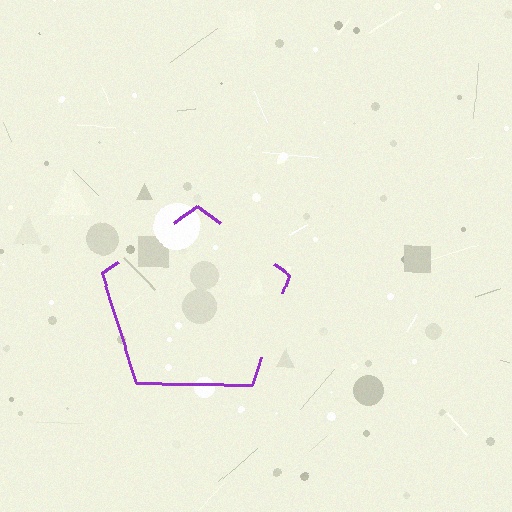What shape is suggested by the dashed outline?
The dashed outline suggests a pentagon.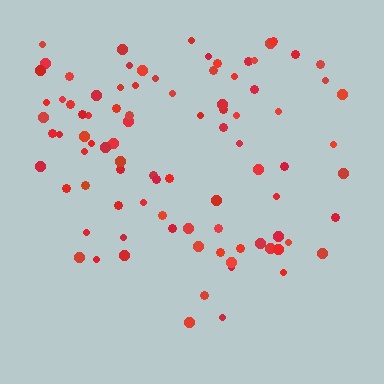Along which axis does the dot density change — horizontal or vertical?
Vertical.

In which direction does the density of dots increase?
From bottom to top, with the top side densest.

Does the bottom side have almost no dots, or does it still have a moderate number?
Still a moderate number, just noticeably fewer than the top.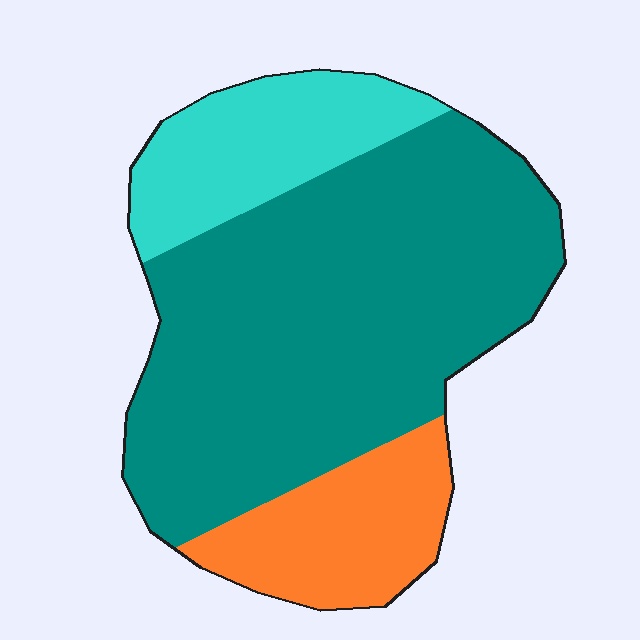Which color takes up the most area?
Teal, at roughly 65%.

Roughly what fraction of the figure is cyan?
Cyan takes up about one sixth (1/6) of the figure.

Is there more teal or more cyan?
Teal.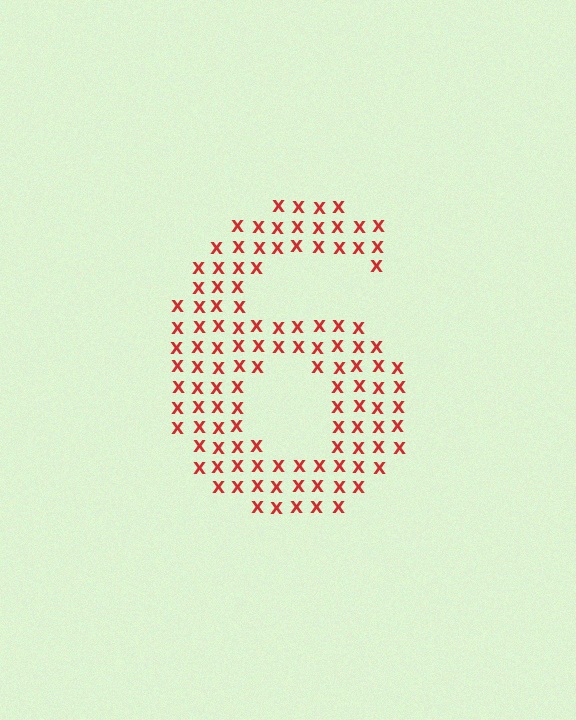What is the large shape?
The large shape is the digit 6.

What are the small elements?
The small elements are letter X's.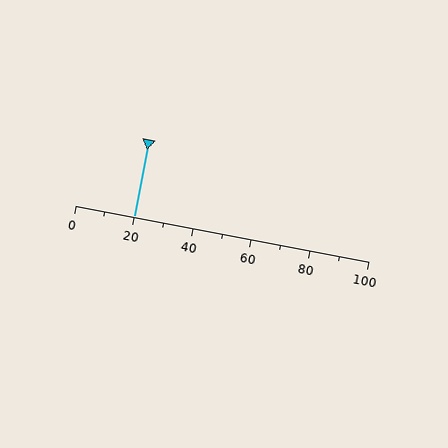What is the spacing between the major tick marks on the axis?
The major ticks are spaced 20 apart.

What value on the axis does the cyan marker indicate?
The marker indicates approximately 20.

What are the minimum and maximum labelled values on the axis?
The axis runs from 0 to 100.